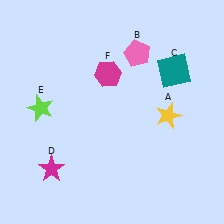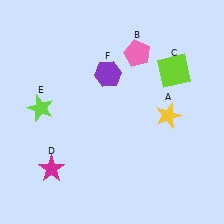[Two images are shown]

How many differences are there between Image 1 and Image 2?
There are 2 differences between the two images.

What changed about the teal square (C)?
In Image 1, C is teal. In Image 2, it changed to lime.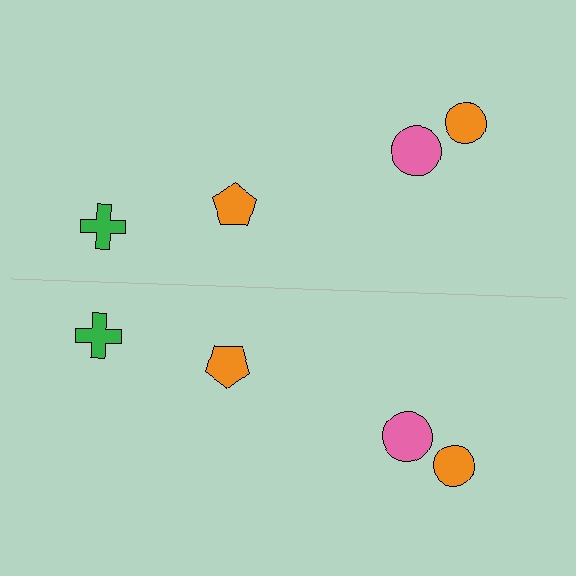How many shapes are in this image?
There are 8 shapes in this image.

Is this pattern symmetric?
Yes, this pattern has bilateral (reflection) symmetry.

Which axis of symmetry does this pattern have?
The pattern has a horizontal axis of symmetry running through the center of the image.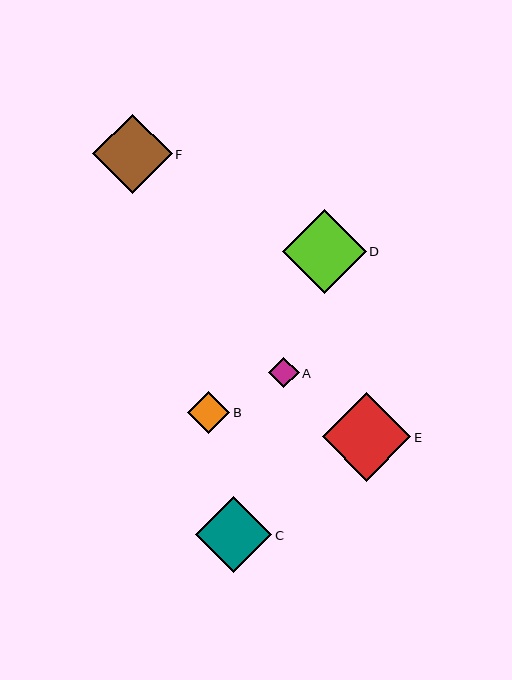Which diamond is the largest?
Diamond E is the largest with a size of approximately 88 pixels.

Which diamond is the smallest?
Diamond A is the smallest with a size of approximately 31 pixels.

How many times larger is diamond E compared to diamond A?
Diamond E is approximately 2.9 times the size of diamond A.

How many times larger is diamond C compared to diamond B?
Diamond C is approximately 1.8 times the size of diamond B.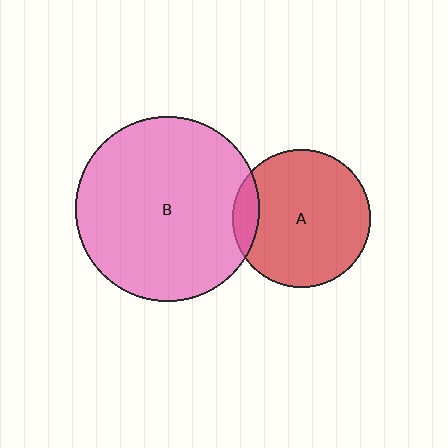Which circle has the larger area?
Circle B (pink).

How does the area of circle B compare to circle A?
Approximately 1.8 times.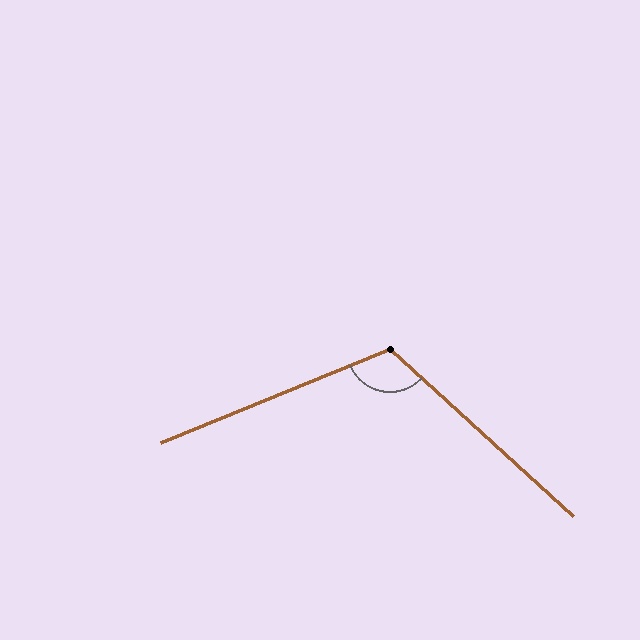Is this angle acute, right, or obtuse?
It is obtuse.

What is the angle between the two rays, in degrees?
Approximately 115 degrees.